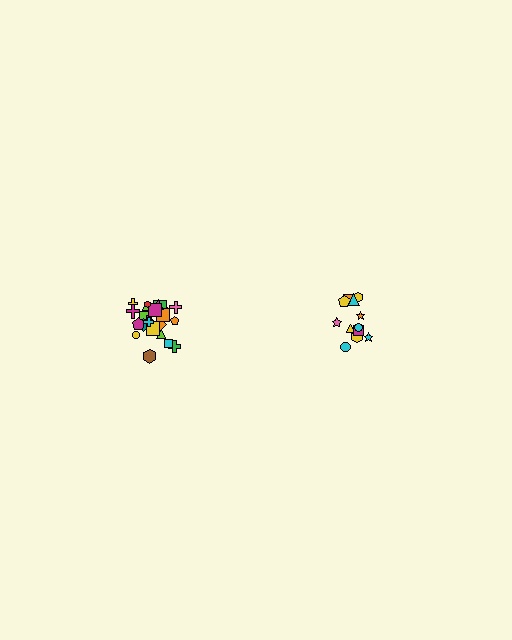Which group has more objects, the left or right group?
The left group.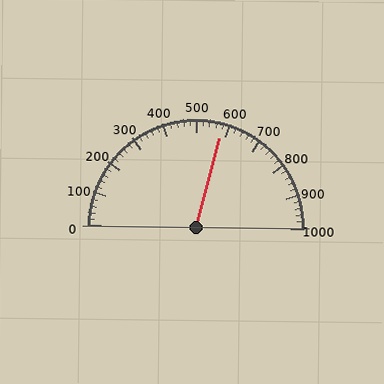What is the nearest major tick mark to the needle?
The nearest major tick mark is 600.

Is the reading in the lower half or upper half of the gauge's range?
The reading is in the upper half of the range (0 to 1000).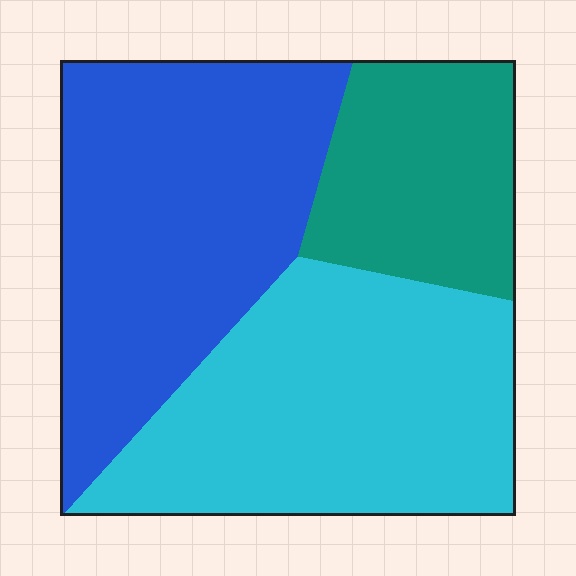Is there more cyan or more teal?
Cyan.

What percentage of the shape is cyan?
Cyan covers 40% of the shape.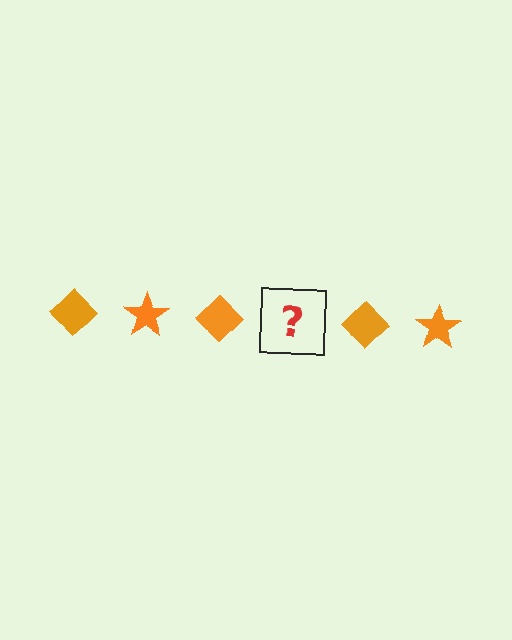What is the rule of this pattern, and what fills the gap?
The rule is that the pattern cycles through diamond, star shapes in orange. The gap should be filled with an orange star.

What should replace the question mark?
The question mark should be replaced with an orange star.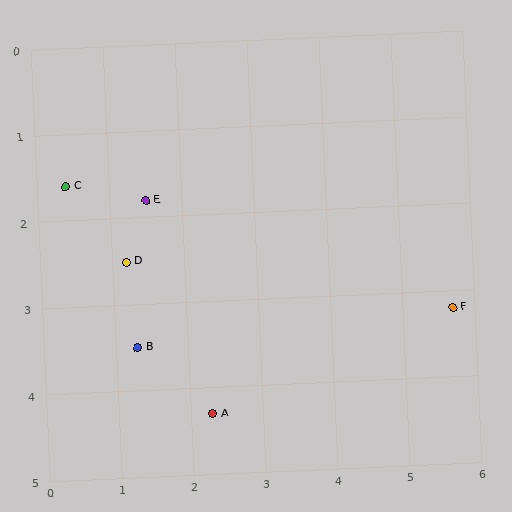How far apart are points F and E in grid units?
Points F and E are about 4.4 grid units apart.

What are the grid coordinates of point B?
Point B is at approximately (1.3, 3.5).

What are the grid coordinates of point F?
Point F is at approximately (5.7, 3.2).